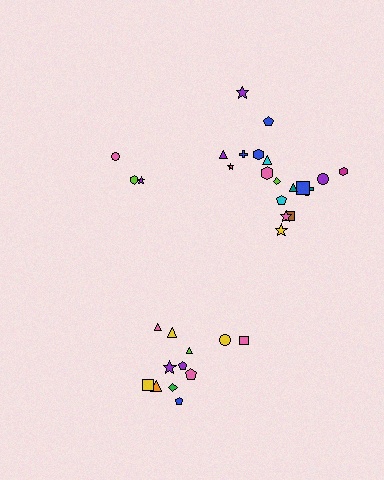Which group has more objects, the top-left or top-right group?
The top-right group.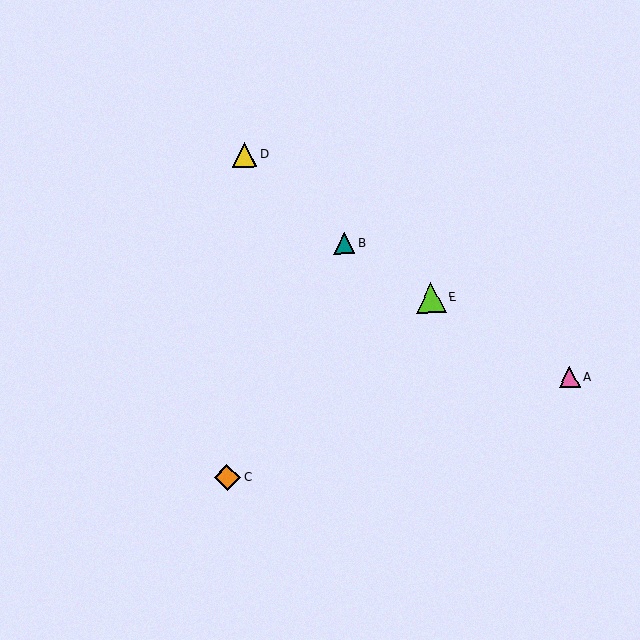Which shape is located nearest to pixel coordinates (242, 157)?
The yellow triangle (labeled D) at (245, 155) is nearest to that location.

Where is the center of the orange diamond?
The center of the orange diamond is at (227, 477).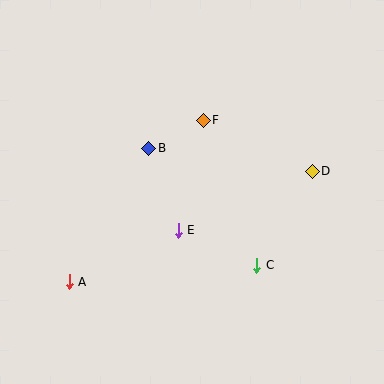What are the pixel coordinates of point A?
Point A is at (69, 282).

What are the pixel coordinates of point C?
Point C is at (257, 265).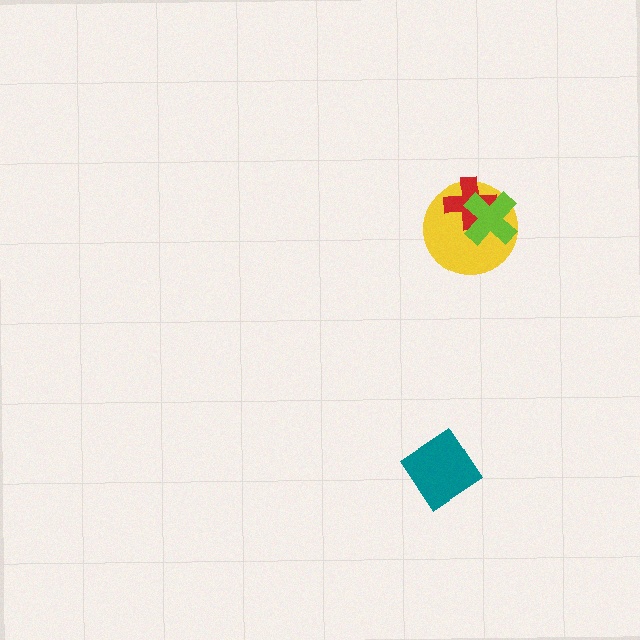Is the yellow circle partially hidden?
Yes, it is partially covered by another shape.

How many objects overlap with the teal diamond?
0 objects overlap with the teal diamond.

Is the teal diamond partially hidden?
No, no other shape covers it.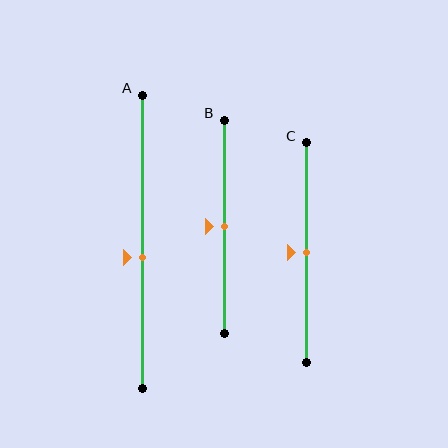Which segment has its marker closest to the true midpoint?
Segment B has its marker closest to the true midpoint.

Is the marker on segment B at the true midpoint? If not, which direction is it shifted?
Yes, the marker on segment B is at the true midpoint.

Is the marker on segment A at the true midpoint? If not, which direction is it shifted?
No, the marker on segment A is shifted downward by about 5% of the segment length.